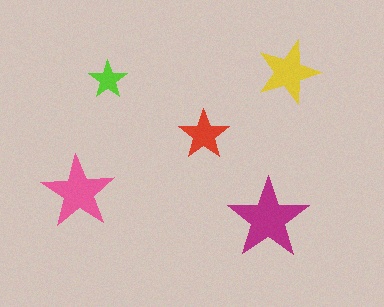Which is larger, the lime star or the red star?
The red one.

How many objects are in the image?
There are 5 objects in the image.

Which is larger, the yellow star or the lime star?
The yellow one.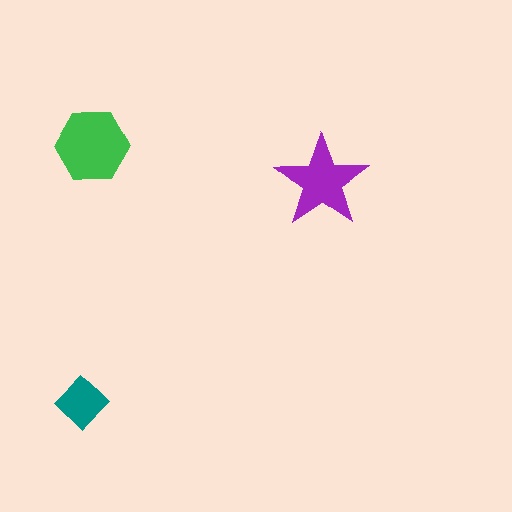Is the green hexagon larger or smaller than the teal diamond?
Larger.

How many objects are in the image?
There are 3 objects in the image.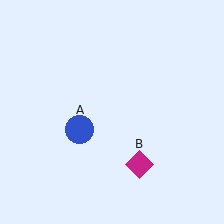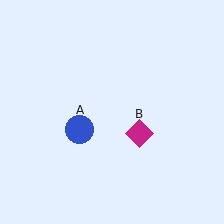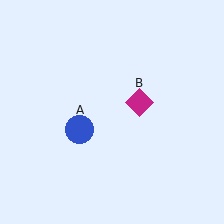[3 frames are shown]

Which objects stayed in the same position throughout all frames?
Blue circle (object A) remained stationary.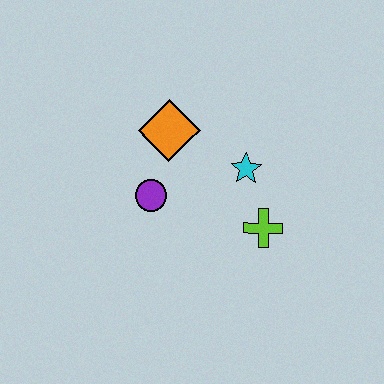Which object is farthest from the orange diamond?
The lime cross is farthest from the orange diamond.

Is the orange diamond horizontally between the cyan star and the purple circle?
Yes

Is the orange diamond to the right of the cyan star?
No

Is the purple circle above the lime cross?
Yes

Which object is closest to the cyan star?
The lime cross is closest to the cyan star.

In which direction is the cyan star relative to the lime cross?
The cyan star is above the lime cross.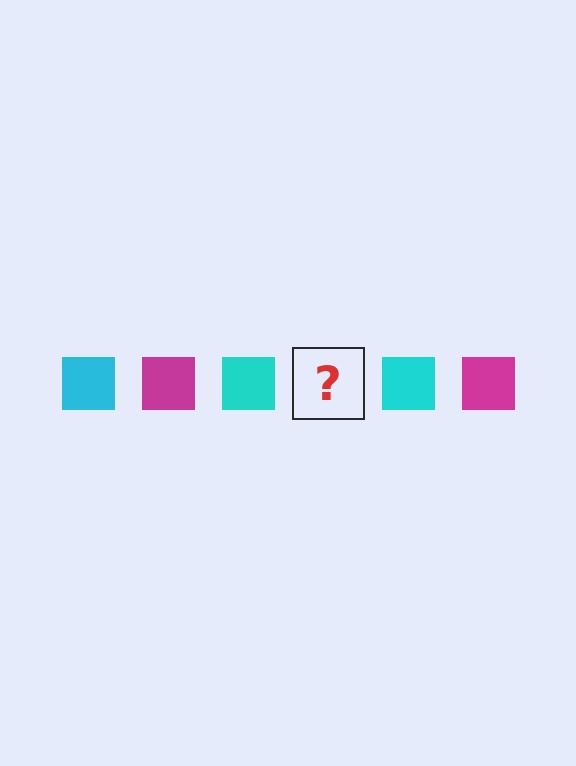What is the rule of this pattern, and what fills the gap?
The rule is that the pattern cycles through cyan, magenta squares. The gap should be filled with a magenta square.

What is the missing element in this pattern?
The missing element is a magenta square.